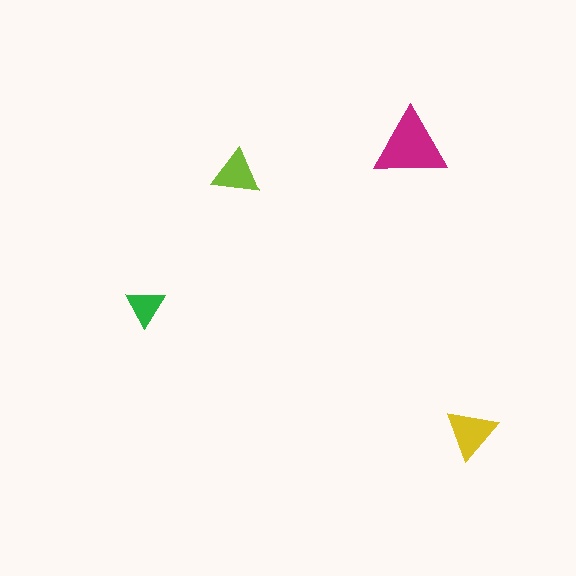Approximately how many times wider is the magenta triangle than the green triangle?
About 2 times wider.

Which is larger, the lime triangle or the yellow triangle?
The yellow one.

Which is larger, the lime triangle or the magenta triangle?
The magenta one.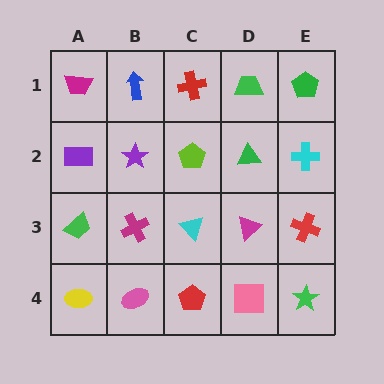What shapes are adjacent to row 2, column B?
A blue arrow (row 1, column B), a magenta cross (row 3, column B), a purple rectangle (row 2, column A), a lime pentagon (row 2, column C).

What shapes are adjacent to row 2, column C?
A red cross (row 1, column C), a cyan triangle (row 3, column C), a purple star (row 2, column B), a green triangle (row 2, column D).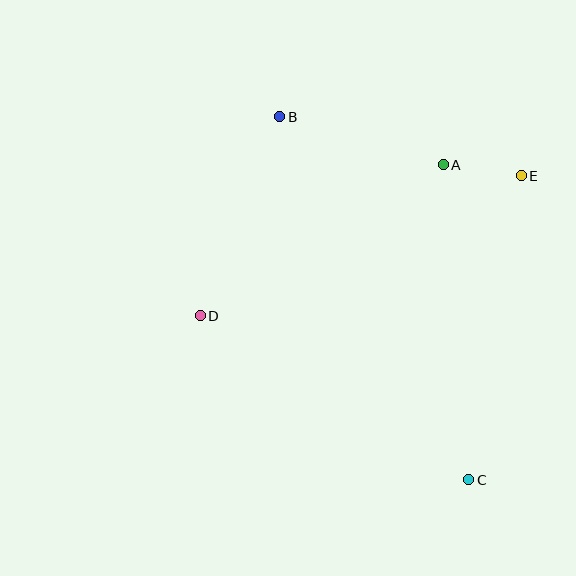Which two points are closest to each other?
Points A and E are closest to each other.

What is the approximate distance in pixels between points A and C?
The distance between A and C is approximately 316 pixels.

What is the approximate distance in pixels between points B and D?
The distance between B and D is approximately 215 pixels.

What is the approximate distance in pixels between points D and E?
The distance between D and E is approximately 351 pixels.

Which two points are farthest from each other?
Points B and C are farthest from each other.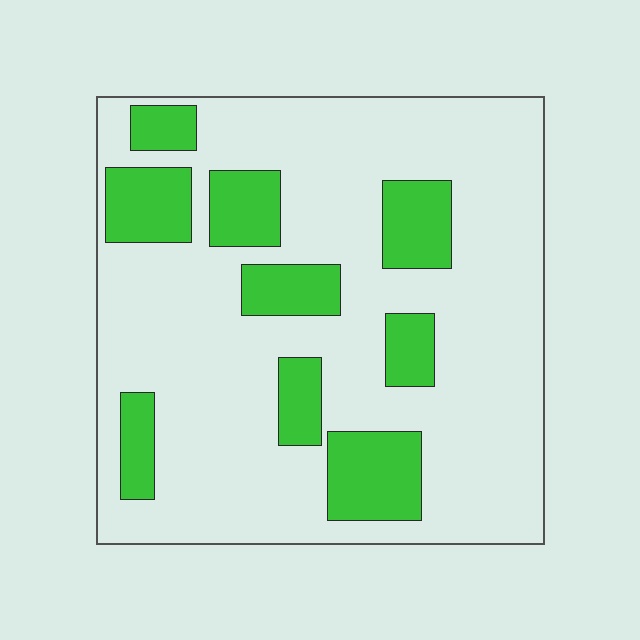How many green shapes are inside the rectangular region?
9.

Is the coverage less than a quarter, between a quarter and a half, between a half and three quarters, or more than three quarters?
Less than a quarter.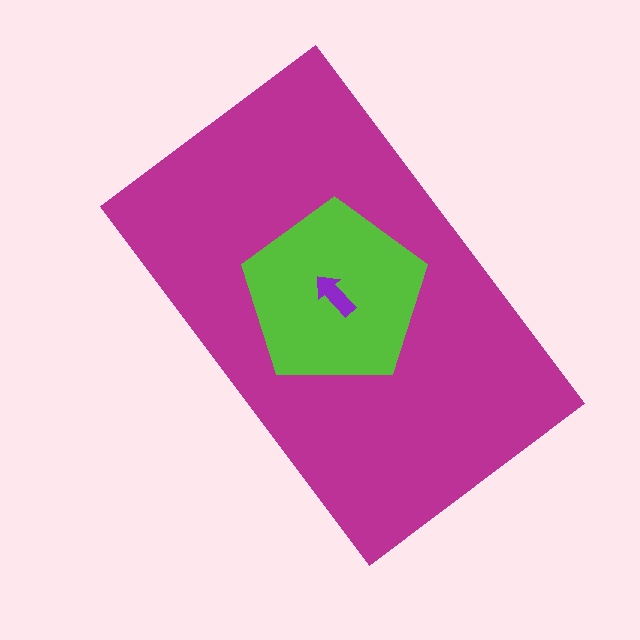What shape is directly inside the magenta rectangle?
The lime pentagon.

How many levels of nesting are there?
3.